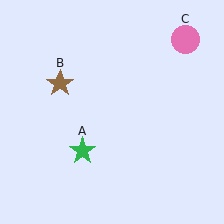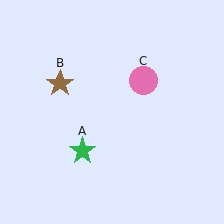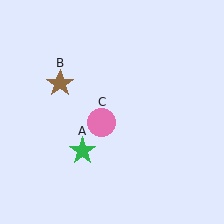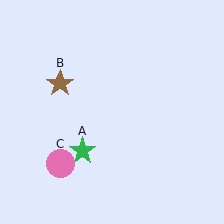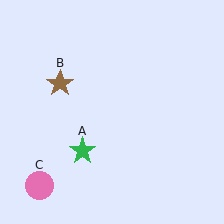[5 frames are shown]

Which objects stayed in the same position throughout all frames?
Green star (object A) and brown star (object B) remained stationary.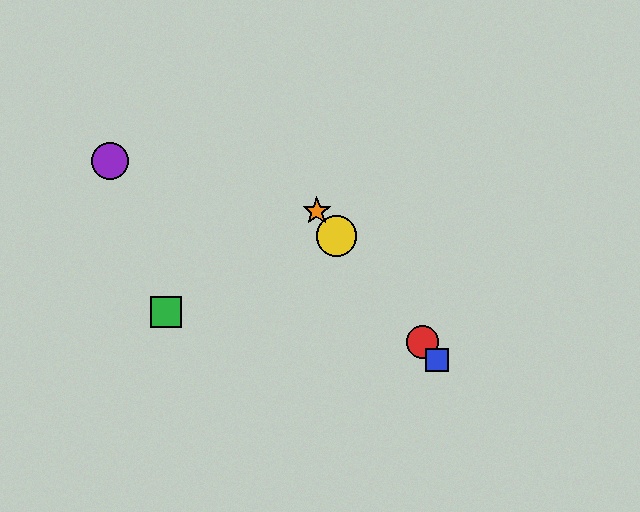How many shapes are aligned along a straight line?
4 shapes (the red circle, the blue square, the yellow circle, the orange star) are aligned along a straight line.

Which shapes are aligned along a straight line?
The red circle, the blue square, the yellow circle, the orange star are aligned along a straight line.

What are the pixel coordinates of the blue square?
The blue square is at (437, 360).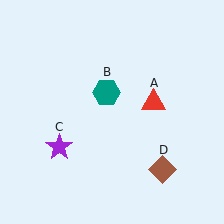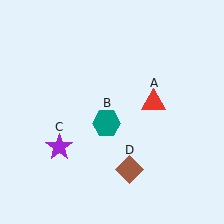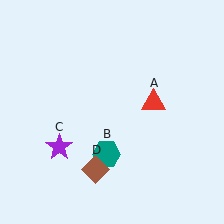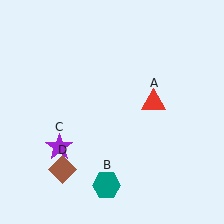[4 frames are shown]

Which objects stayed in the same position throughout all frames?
Red triangle (object A) and purple star (object C) remained stationary.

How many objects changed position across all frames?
2 objects changed position: teal hexagon (object B), brown diamond (object D).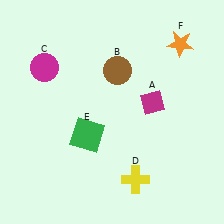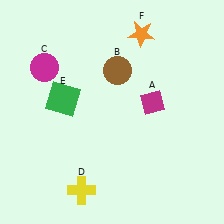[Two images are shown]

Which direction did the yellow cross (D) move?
The yellow cross (D) moved left.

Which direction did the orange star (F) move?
The orange star (F) moved left.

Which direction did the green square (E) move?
The green square (E) moved up.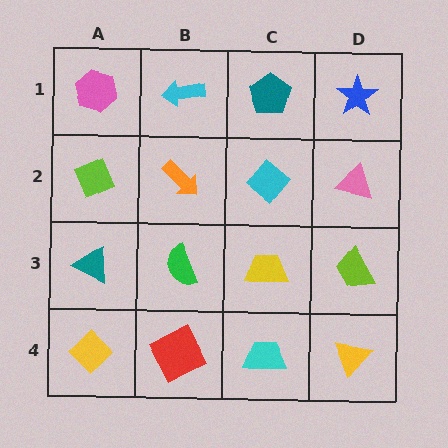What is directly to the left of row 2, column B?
A lime diamond.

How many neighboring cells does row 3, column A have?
3.